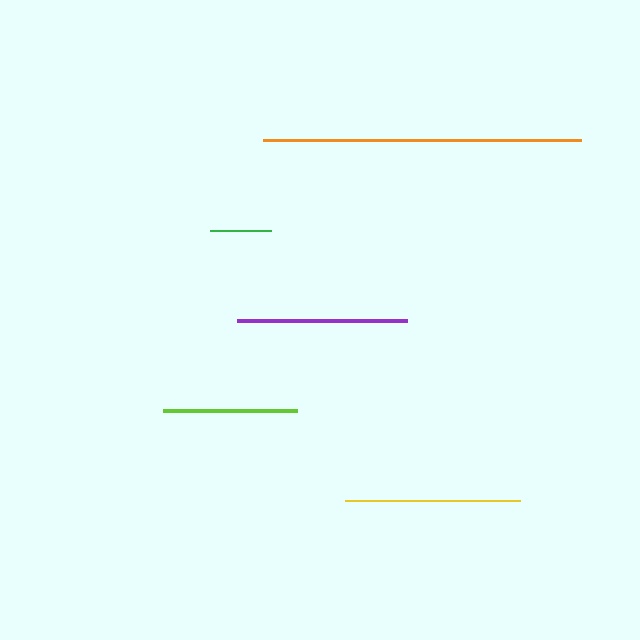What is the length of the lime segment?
The lime segment is approximately 134 pixels long.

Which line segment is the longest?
The orange line is the longest at approximately 318 pixels.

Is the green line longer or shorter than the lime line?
The lime line is longer than the green line.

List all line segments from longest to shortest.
From longest to shortest: orange, yellow, purple, lime, green.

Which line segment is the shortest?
The green line is the shortest at approximately 61 pixels.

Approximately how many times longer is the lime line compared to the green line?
The lime line is approximately 2.2 times the length of the green line.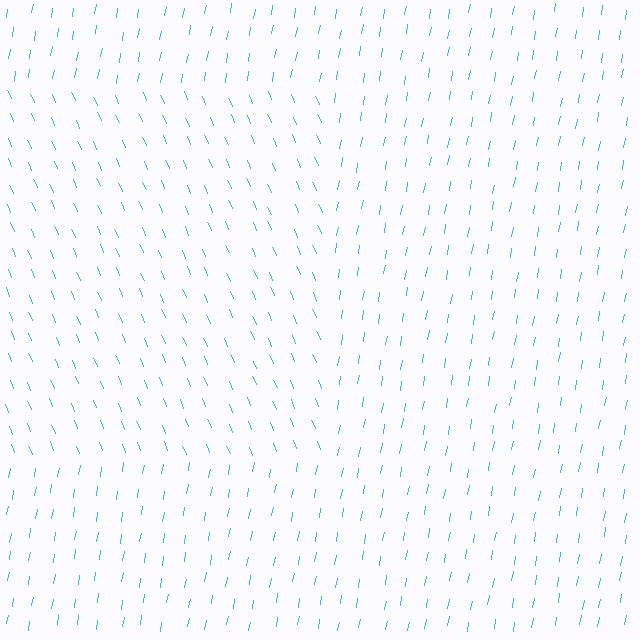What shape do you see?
I see a rectangle.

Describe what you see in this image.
The image is filled with small cyan line segments. A rectangle region in the image has lines oriented differently from the surrounding lines, creating a visible texture boundary.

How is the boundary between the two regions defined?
The boundary is defined purely by a change in line orientation (approximately 33 degrees difference). All lines are the same color and thickness.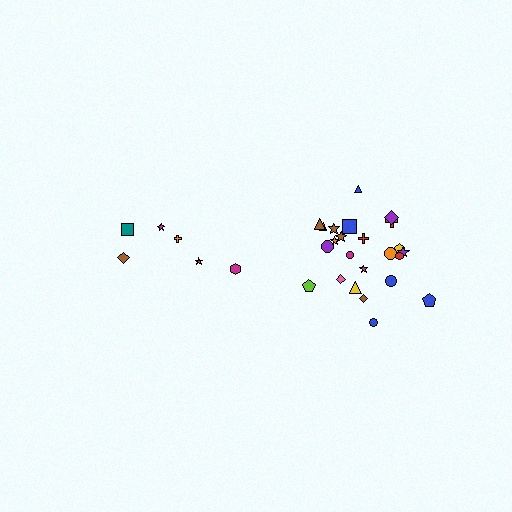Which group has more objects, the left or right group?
The right group.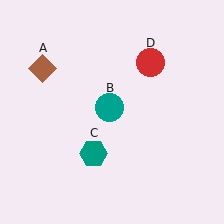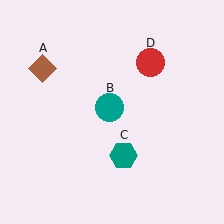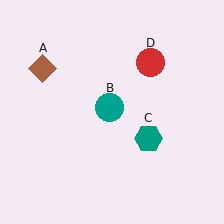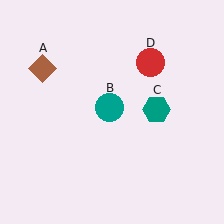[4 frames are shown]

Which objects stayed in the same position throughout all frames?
Brown diamond (object A) and teal circle (object B) and red circle (object D) remained stationary.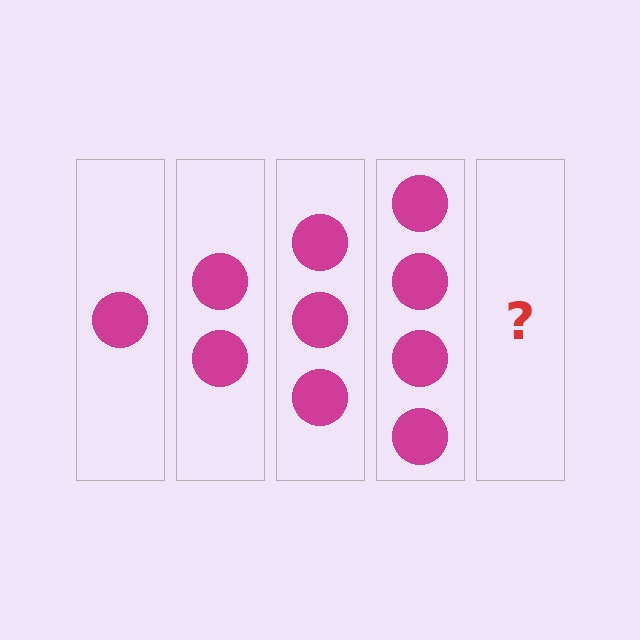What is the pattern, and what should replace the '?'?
The pattern is that each step adds one more circle. The '?' should be 5 circles.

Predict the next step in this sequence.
The next step is 5 circles.